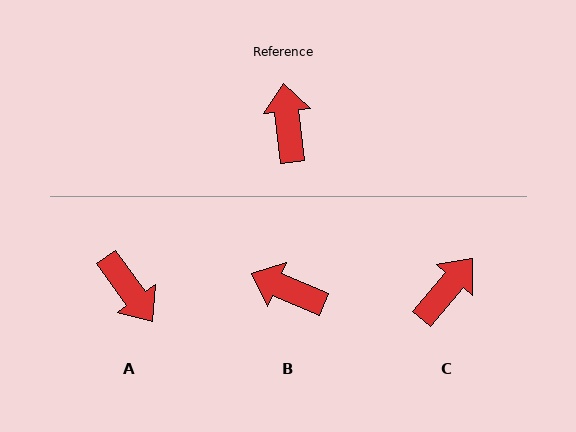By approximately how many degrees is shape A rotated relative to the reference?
Approximately 151 degrees clockwise.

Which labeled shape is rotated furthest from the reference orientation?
A, about 151 degrees away.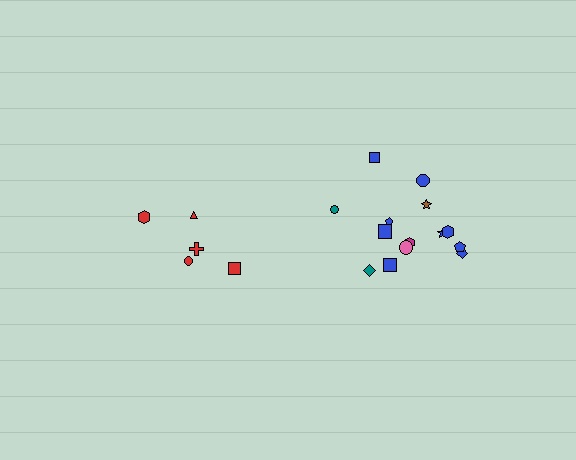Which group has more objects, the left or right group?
The right group.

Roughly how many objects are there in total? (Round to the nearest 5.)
Roughly 20 objects in total.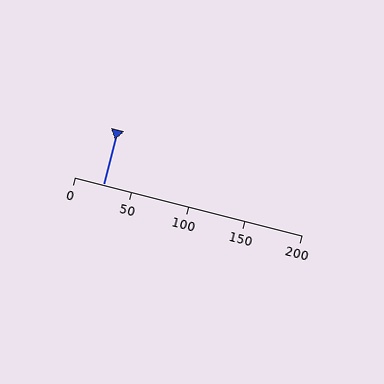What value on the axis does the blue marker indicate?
The marker indicates approximately 25.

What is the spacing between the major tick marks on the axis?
The major ticks are spaced 50 apart.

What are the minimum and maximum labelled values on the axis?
The axis runs from 0 to 200.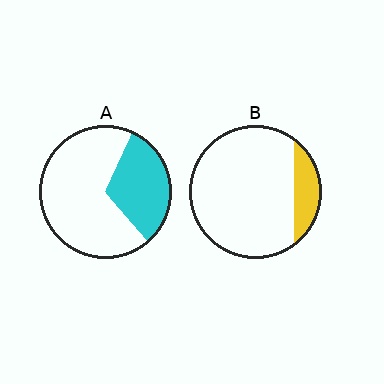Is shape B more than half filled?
No.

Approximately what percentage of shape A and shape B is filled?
A is approximately 30% and B is approximately 15%.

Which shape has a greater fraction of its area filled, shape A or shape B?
Shape A.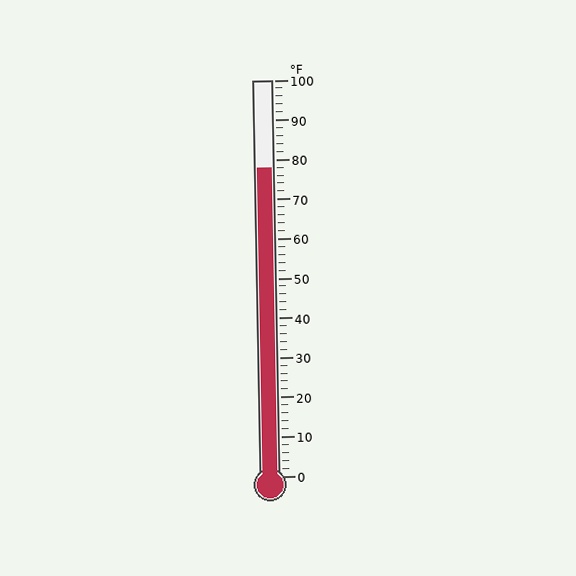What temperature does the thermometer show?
The thermometer shows approximately 78°F.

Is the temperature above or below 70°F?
The temperature is above 70°F.